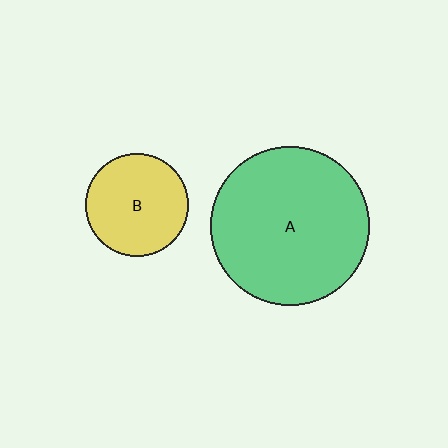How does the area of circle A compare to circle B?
Approximately 2.4 times.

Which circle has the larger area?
Circle A (green).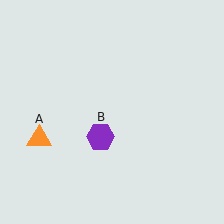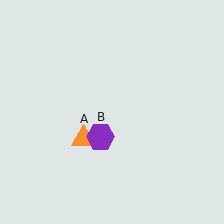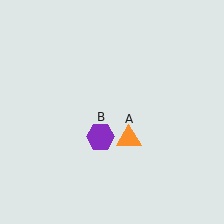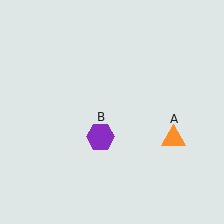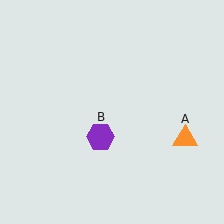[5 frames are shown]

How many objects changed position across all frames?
1 object changed position: orange triangle (object A).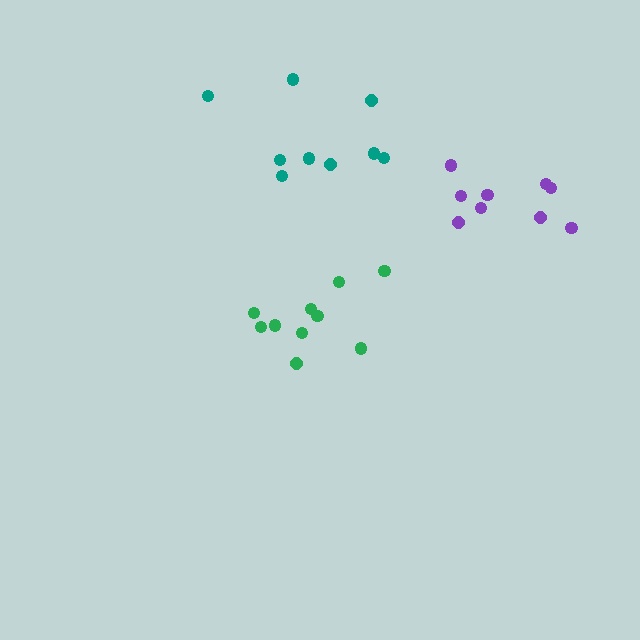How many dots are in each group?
Group 1: 10 dots, Group 2: 9 dots, Group 3: 9 dots (28 total).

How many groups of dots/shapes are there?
There are 3 groups.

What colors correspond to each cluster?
The clusters are colored: green, purple, teal.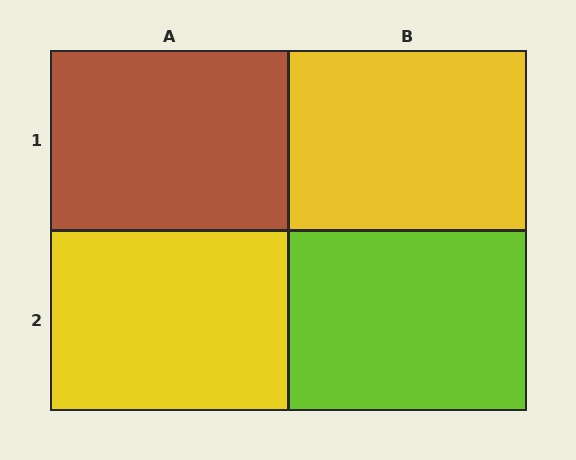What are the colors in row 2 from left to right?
Yellow, lime.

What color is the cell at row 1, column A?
Brown.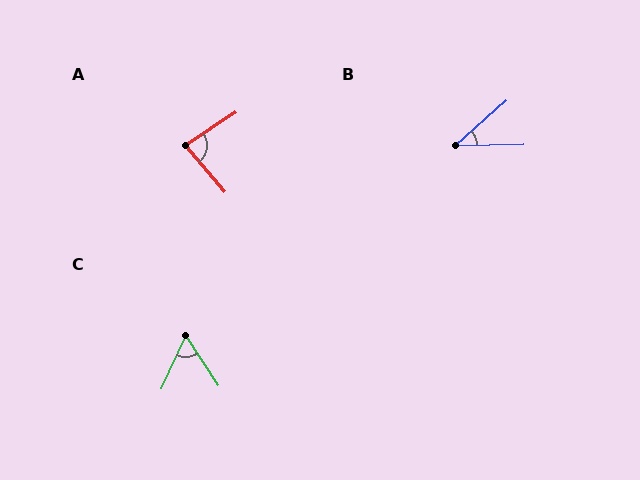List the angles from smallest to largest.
B (40°), C (58°), A (84°).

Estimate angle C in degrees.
Approximately 58 degrees.